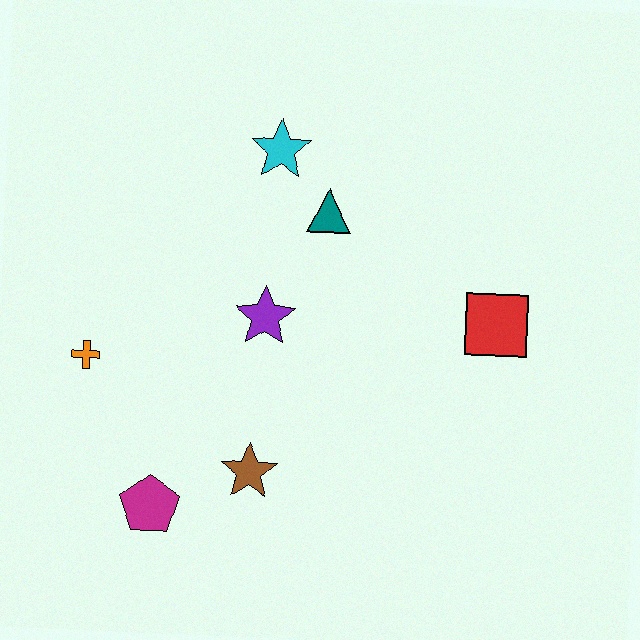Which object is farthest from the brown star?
The cyan star is farthest from the brown star.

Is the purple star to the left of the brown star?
No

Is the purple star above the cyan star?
No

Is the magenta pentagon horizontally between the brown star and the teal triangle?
No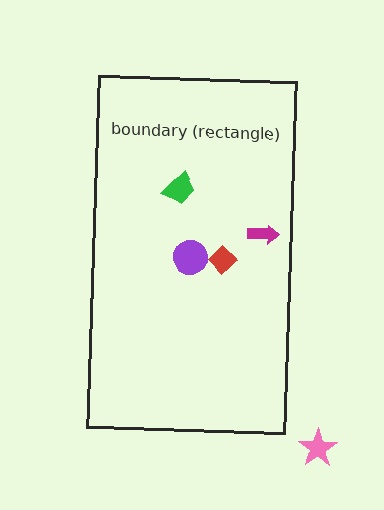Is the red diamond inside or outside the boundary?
Inside.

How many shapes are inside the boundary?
5 inside, 1 outside.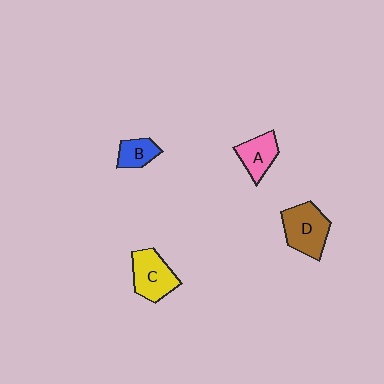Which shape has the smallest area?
Shape B (blue).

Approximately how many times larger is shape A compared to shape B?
Approximately 1.3 times.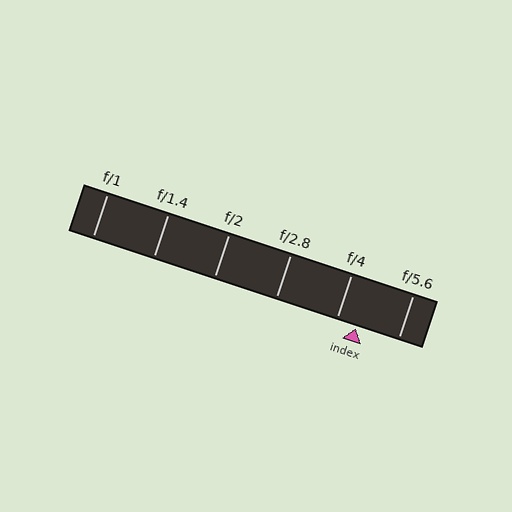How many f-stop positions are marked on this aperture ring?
There are 6 f-stop positions marked.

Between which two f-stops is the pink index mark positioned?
The index mark is between f/4 and f/5.6.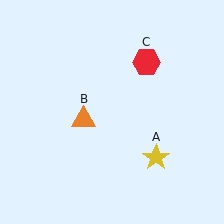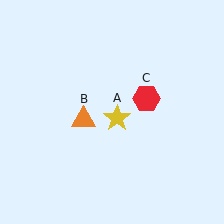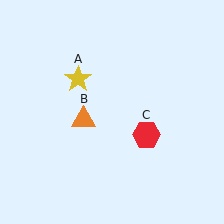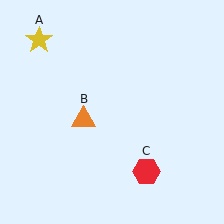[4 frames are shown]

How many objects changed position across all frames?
2 objects changed position: yellow star (object A), red hexagon (object C).